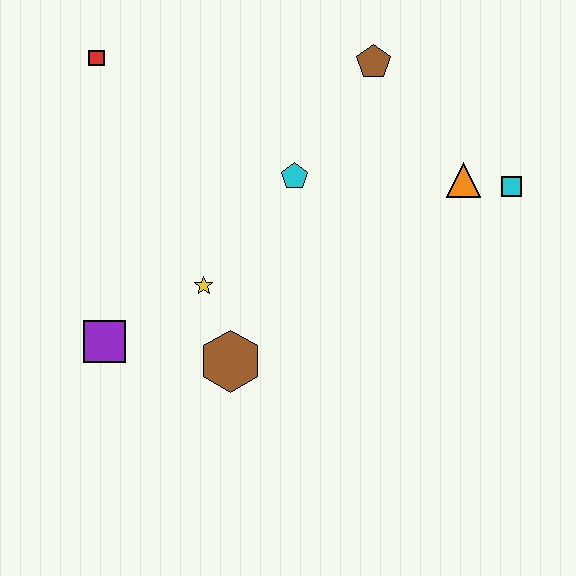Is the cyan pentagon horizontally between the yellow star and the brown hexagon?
No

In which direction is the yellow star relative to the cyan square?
The yellow star is to the left of the cyan square.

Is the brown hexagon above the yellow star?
No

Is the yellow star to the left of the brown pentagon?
Yes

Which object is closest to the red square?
The cyan pentagon is closest to the red square.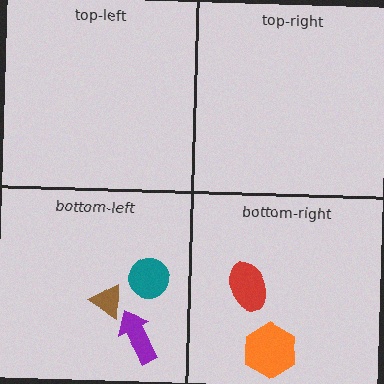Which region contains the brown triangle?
The bottom-left region.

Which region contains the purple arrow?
The bottom-left region.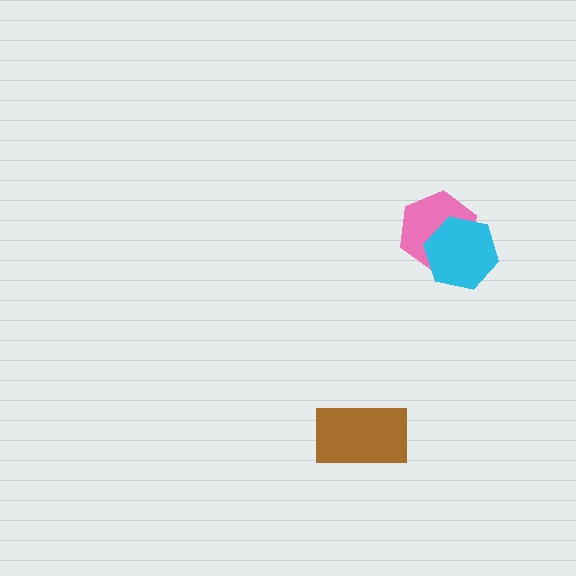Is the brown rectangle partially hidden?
No, no other shape covers it.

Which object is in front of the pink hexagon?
The cyan hexagon is in front of the pink hexagon.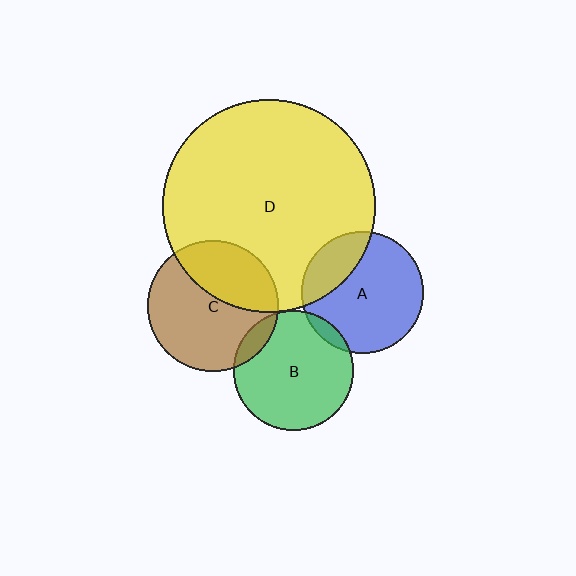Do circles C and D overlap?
Yes.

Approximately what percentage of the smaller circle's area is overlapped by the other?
Approximately 35%.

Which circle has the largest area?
Circle D (yellow).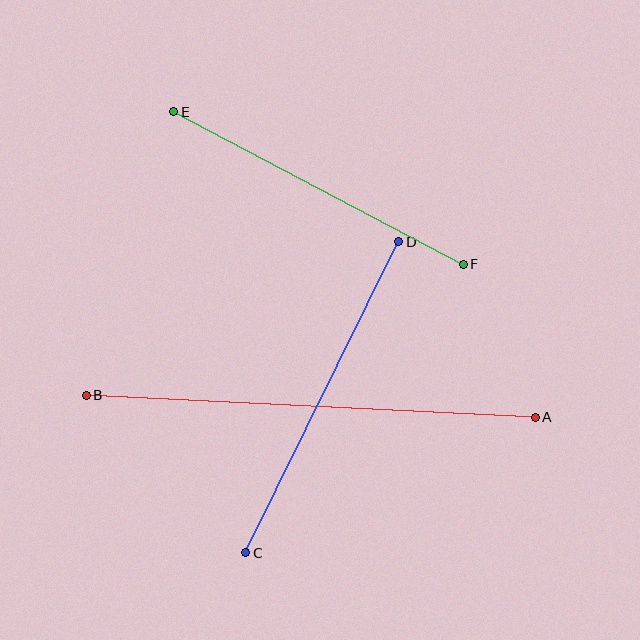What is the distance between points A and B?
The distance is approximately 450 pixels.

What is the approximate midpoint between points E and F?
The midpoint is at approximately (319, 188) pixels.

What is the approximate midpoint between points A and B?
The midpoint is at approximately (311, 406) pixels.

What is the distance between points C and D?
The distance is approximately 346 pixels.